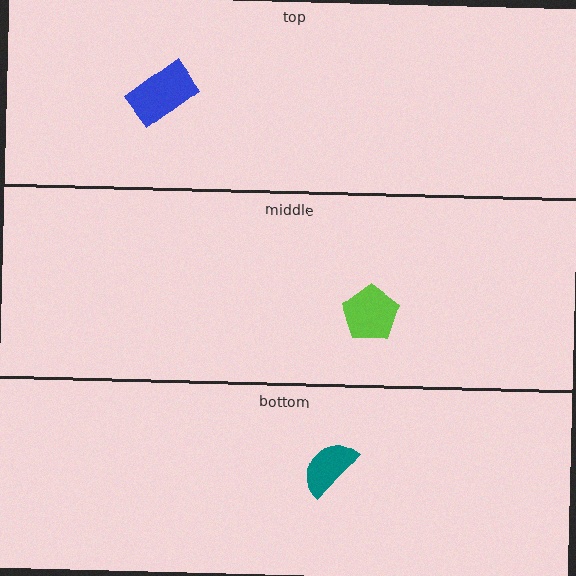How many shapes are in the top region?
1.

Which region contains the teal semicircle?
The bottom region.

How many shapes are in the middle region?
1.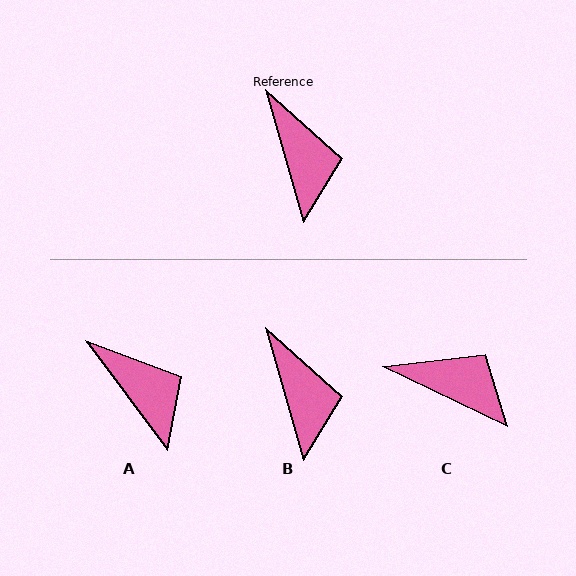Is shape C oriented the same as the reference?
No, it is off by about 48 degrees.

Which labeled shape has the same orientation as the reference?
B.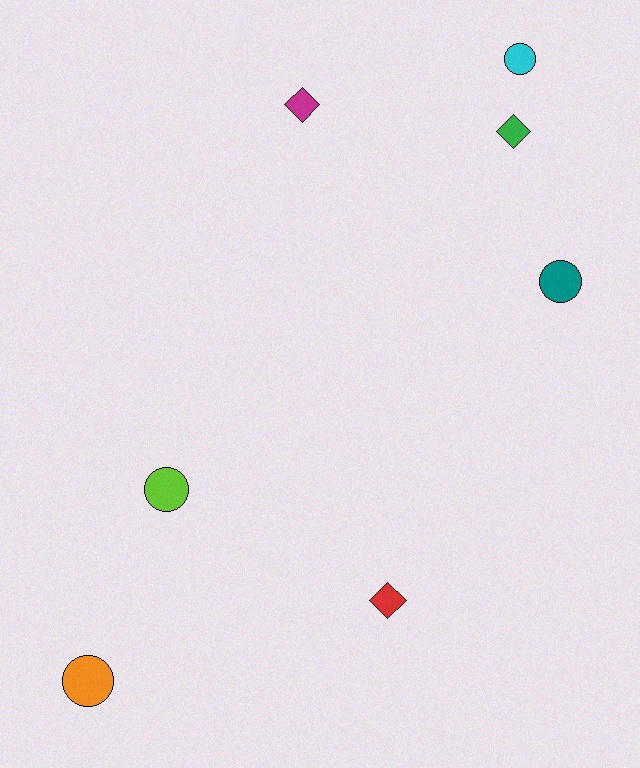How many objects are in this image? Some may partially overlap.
There are 7 objects.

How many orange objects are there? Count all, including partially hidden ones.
There is 1 orange object.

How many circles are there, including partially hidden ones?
There are 4 circles.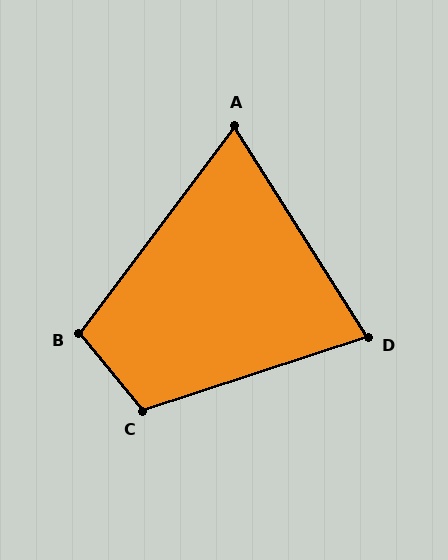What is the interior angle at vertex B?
Approximately 104 degrees (obtuse).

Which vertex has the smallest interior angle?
A, at approximately 69 degrees.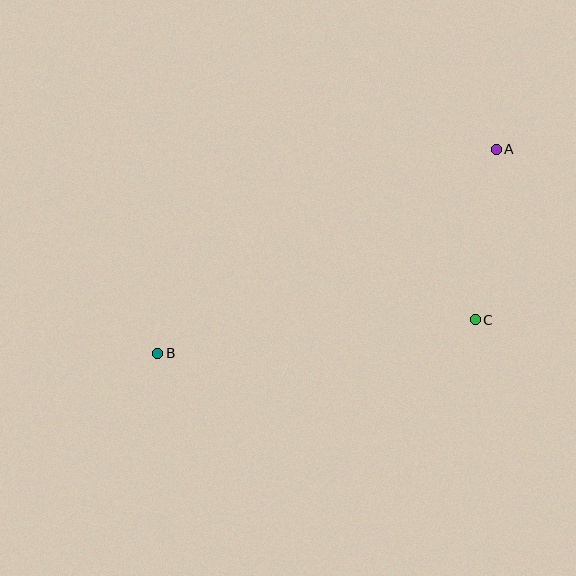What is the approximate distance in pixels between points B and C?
The distance between B and C is approximately 319 pixels.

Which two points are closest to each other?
Points A and C are closest to each other.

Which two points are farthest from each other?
Points A and B are farthest from each other.